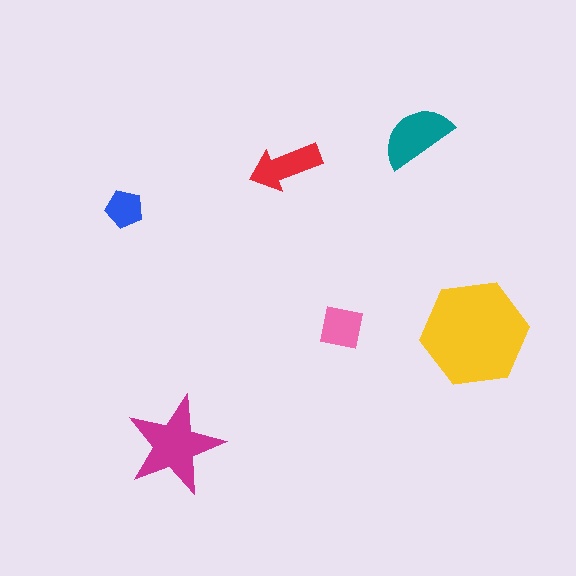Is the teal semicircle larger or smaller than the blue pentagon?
Larger.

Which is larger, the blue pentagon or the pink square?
The pink square.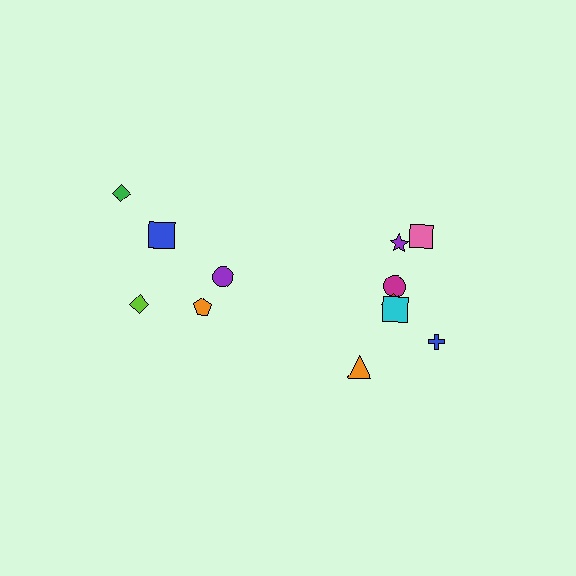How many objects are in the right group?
There are 7 objects.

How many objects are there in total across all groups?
There are 12 objects.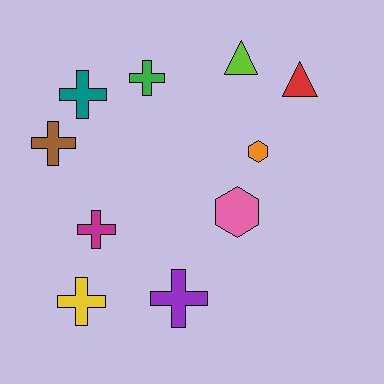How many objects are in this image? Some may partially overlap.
There are 10 objects.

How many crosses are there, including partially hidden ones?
There are 6 crosses.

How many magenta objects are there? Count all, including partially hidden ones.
There is 1 magenta object.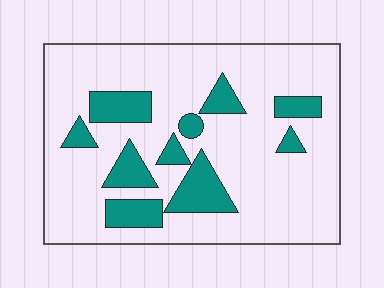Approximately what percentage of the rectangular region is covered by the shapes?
Approximately 20%.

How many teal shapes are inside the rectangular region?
10.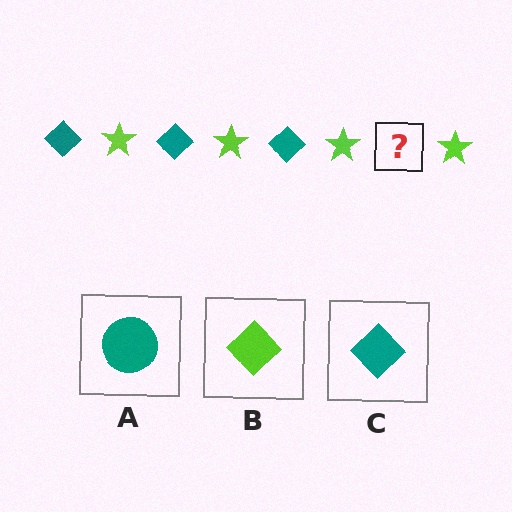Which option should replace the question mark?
Option C.